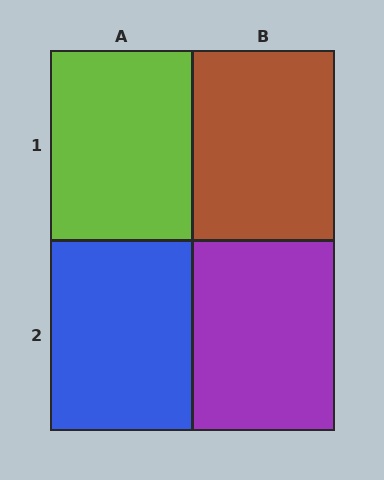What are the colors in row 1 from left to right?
Lime, brown.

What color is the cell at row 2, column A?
Blue.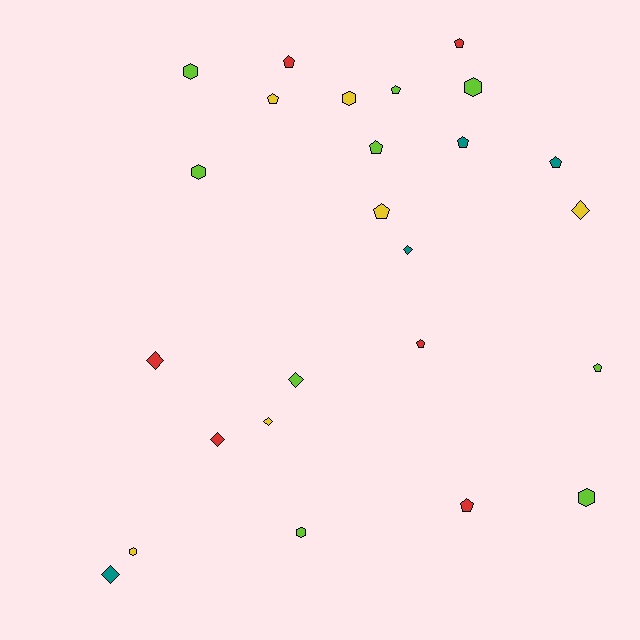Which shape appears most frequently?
Pentagon, with 11 objects.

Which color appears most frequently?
Lime, with 9 objects.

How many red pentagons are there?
There are 4 red pentagons.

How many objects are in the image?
There are 25 objects.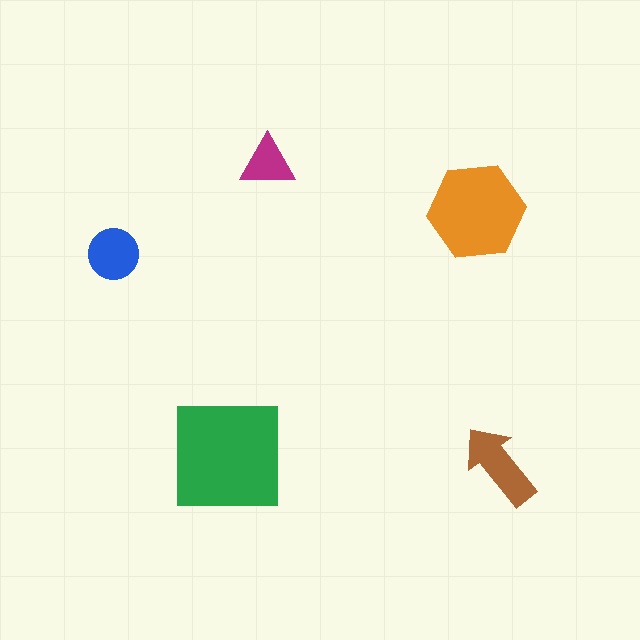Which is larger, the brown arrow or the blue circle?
The brown arrow.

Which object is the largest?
The green square.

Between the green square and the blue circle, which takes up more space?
The green square.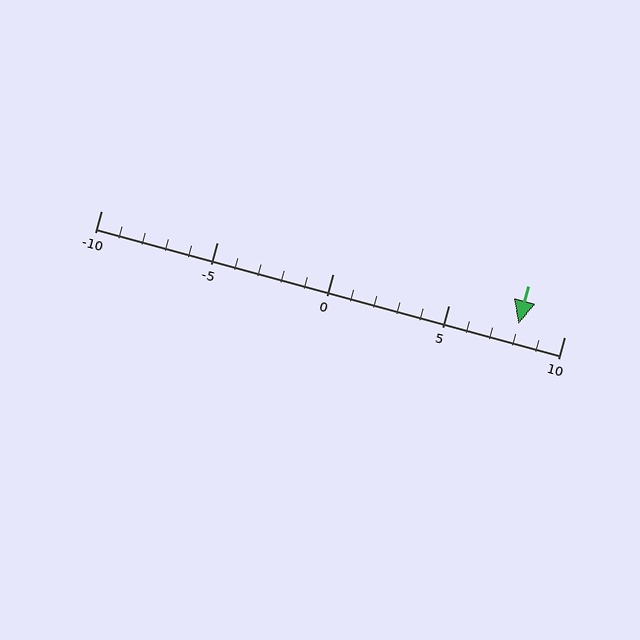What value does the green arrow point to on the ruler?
The green arrow points to approximately 8.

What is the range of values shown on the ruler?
The ruler shows values from -10 to 10.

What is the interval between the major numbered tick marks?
The major tick marks are spaced 5 units apart.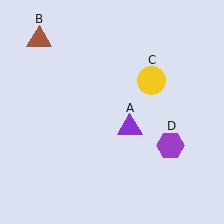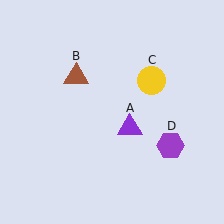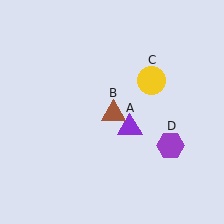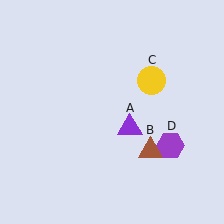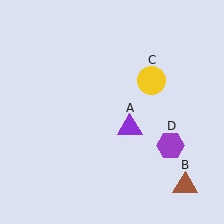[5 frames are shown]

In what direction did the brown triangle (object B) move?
The brown triangle (object B) moved down and to the right.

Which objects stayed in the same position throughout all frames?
Purple triangle (object A) and yellow circle (object C) and purple hexagon (object D) remained stationary.